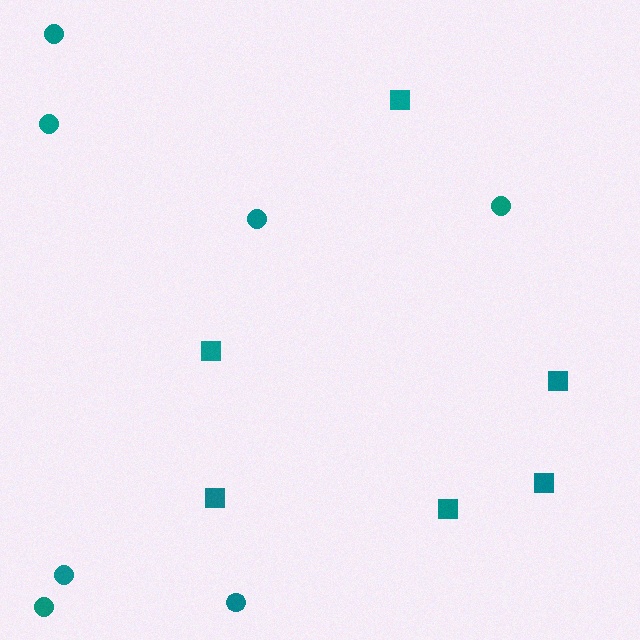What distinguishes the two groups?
There are 2 groups: one group of circles (7) and one group of squares (6).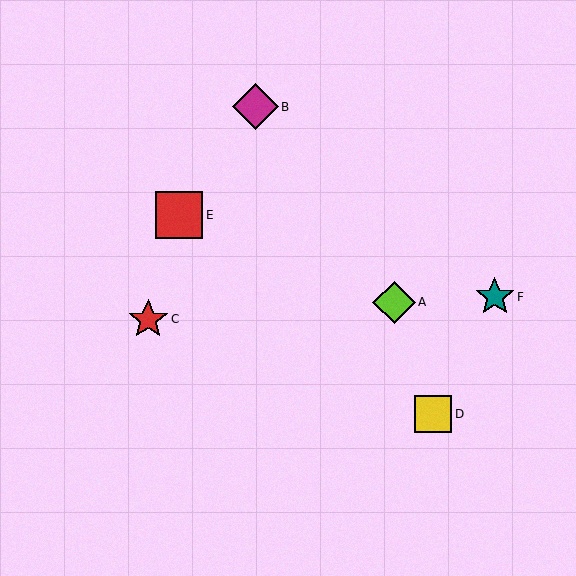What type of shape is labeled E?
Shape E is a red square.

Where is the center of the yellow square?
The center of the yellow square is at (433, 414).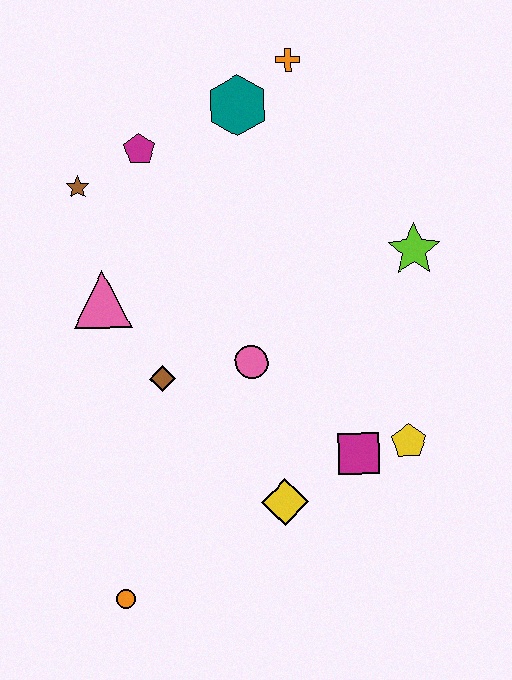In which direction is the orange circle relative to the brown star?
The orange circle is below the brown star.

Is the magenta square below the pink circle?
Yes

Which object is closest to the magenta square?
The yellow pentagon is closest to the magenta square.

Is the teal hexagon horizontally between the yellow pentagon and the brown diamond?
Yes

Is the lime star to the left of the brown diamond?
No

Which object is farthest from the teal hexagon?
The orange circle is farthest from the teal hexagon.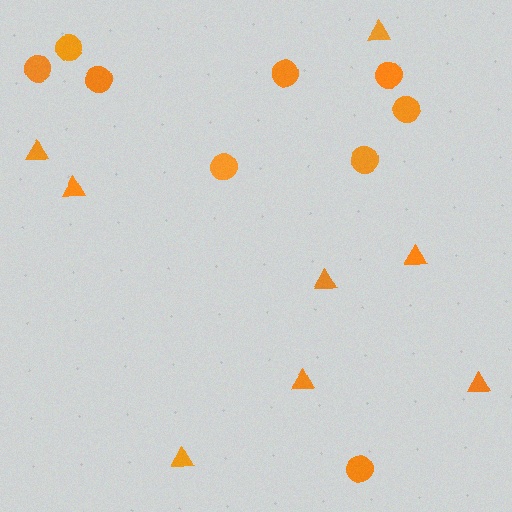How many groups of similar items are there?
There are 2 groups: one group of triangles (8) and one group of circles (9).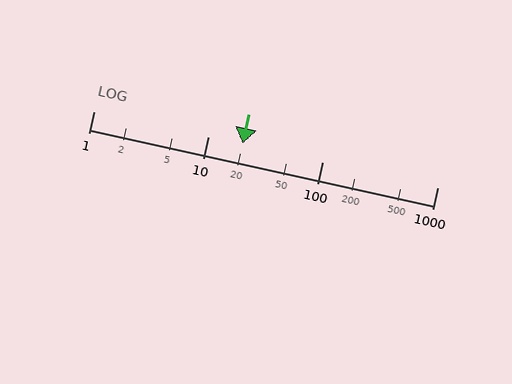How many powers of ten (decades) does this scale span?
The scale spans 3 decades, from 1 to 1000.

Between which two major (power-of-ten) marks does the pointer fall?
The pointer is between 10 and 100.